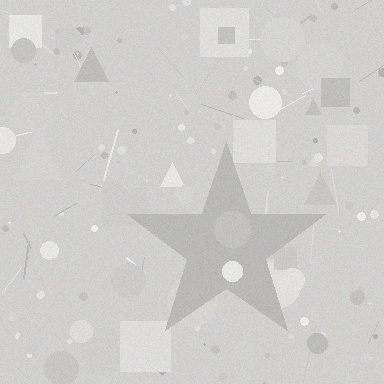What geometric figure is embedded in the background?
A star is embedded in the background.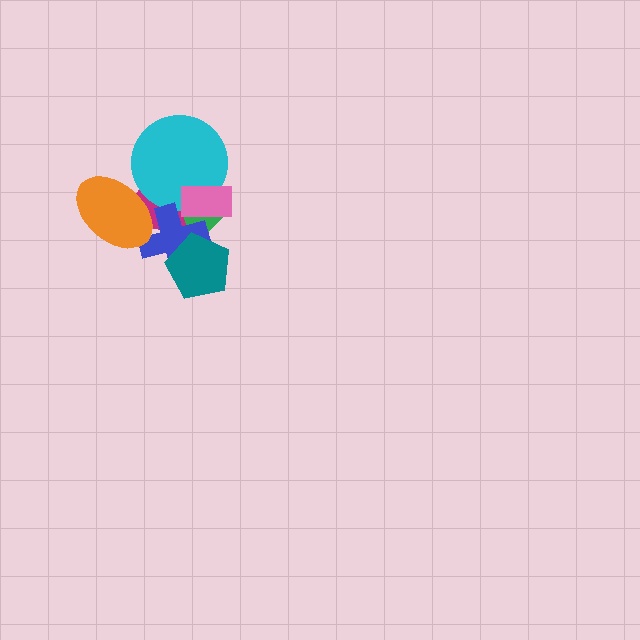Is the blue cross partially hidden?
Yes, it is partially covered by another shape.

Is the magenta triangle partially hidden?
Yes, it is partially covered by another shape.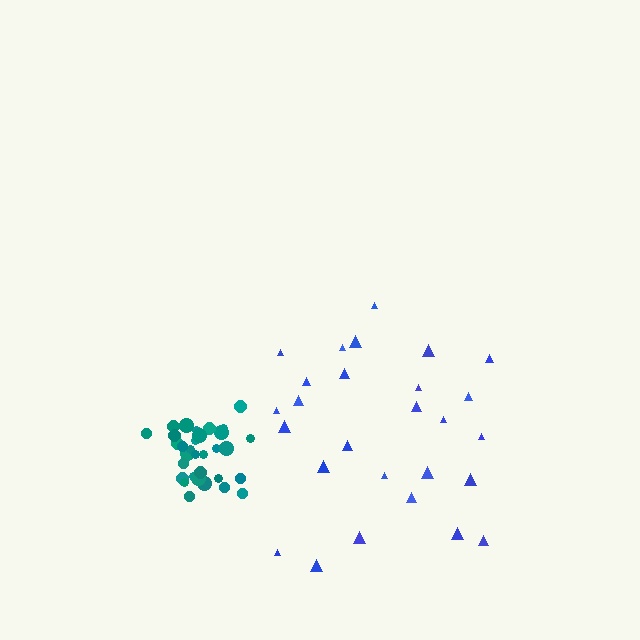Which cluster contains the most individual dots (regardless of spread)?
Teal (32).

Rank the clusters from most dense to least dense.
teal, blue.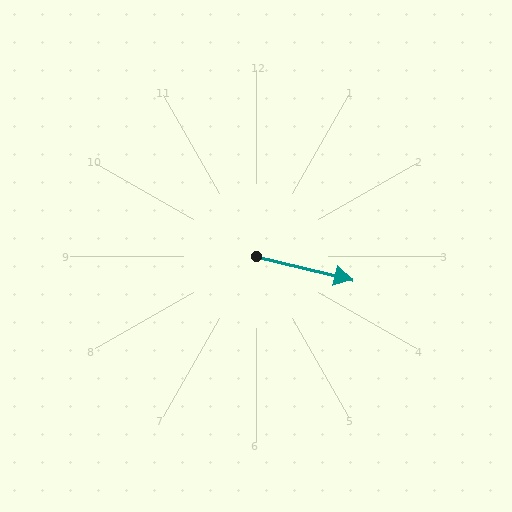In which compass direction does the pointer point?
East.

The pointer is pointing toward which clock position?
Roughly 3 o'clock.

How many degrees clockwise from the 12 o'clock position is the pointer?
Approximately 104 degrees.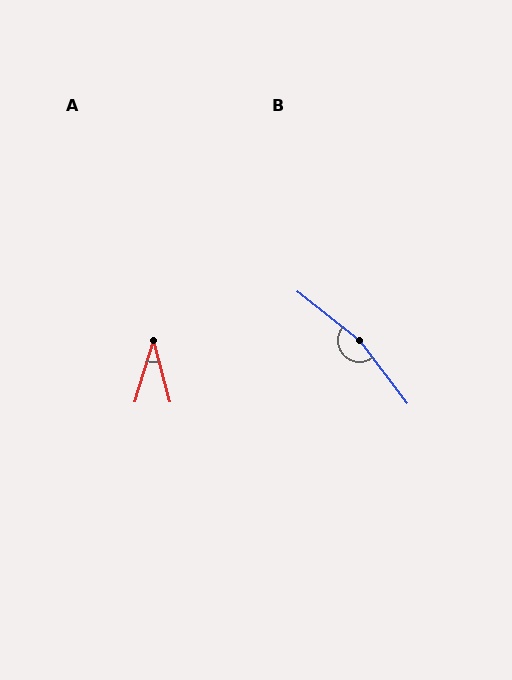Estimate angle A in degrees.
Approximately 32 degrees.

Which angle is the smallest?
A, at approximately 32 degrees.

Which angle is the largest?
B, at approximately 166 degrees.